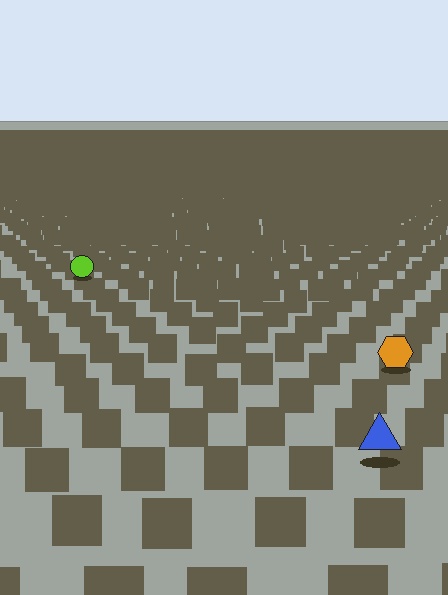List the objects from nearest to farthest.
From nearest to farthest: the blue triangle, the orange hexagon, the lime circle.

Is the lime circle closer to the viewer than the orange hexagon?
No. The orange hexagon is closer — you can tell from the texture gradient: the ground texture is coarser near it.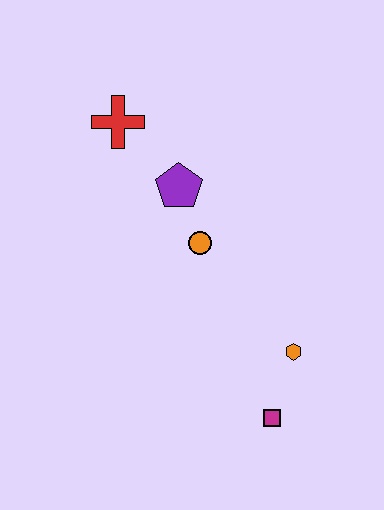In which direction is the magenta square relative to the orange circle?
The magenta square is below the orange circle.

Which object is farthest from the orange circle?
The magenta square is farthest from the orange circle.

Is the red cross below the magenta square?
No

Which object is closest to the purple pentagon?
The orange circle is closest to the purple pentagon.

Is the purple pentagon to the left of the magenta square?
Yes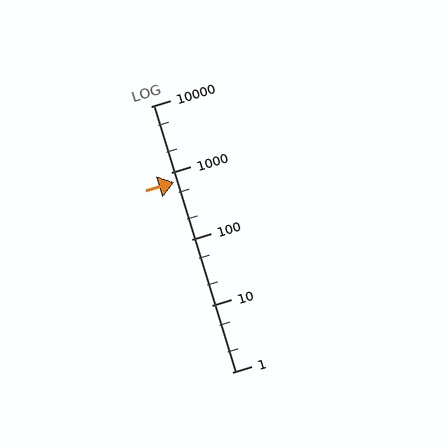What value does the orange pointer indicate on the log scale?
The pointer indicates approximately 710.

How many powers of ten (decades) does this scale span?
The scale spans 4 decades, from 1 to 10000.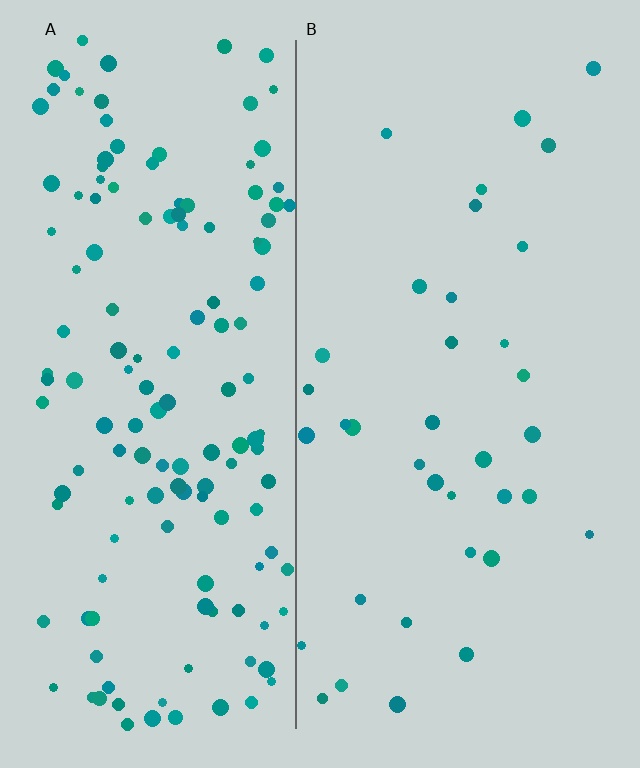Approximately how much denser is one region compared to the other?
Approximately 4.0× — region A over region B.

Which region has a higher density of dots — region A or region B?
A (the left).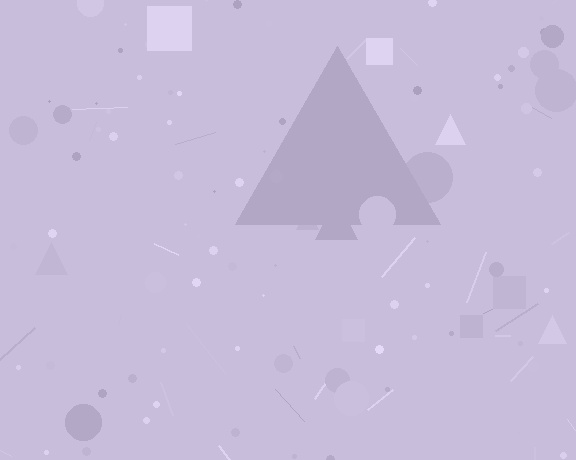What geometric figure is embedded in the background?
A triangle is embedded in the background.